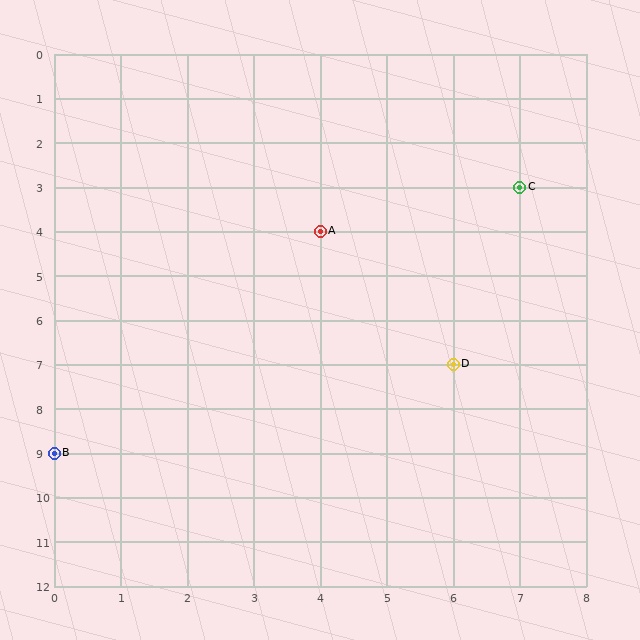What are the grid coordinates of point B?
Point B is at grid coordinates (0, 9).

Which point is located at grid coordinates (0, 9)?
Point B is at (0, 9).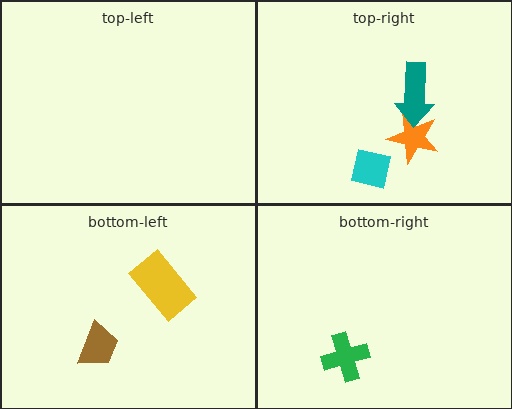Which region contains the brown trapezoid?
The bottom-left region.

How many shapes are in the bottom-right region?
1.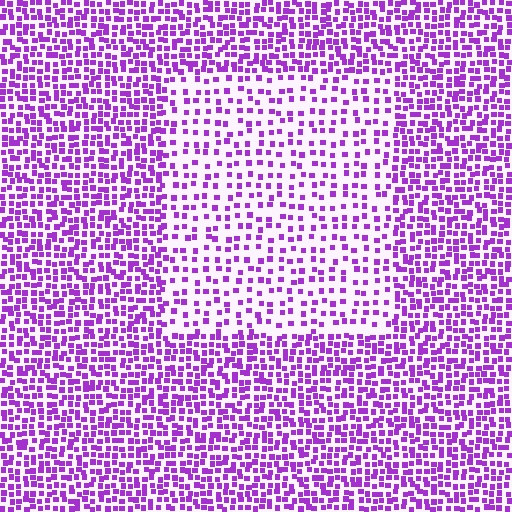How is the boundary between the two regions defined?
The boundary is defined by a change in element density (approximately 2.0x ratio). All elements are the same color, size, and shape.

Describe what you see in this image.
The image contains small purple elements arranged at two different densities. A rectangle-shaped region is visible where the elements are less densely packed than the surrounding area.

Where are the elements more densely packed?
The elements are more densely packed outside the rectangle boundary.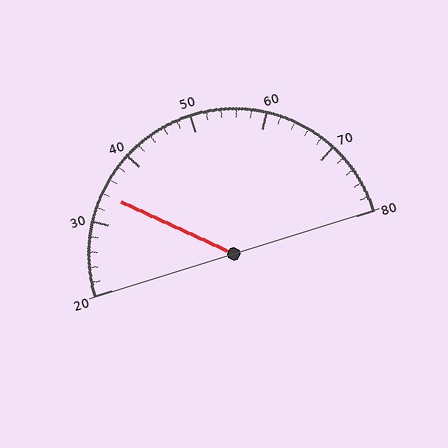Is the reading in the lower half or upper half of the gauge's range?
The reading is in the lower half of the range (20 to 80).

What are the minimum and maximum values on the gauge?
The gauge ranges from 20 to 80.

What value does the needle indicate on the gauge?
The needle indicates approximately 34.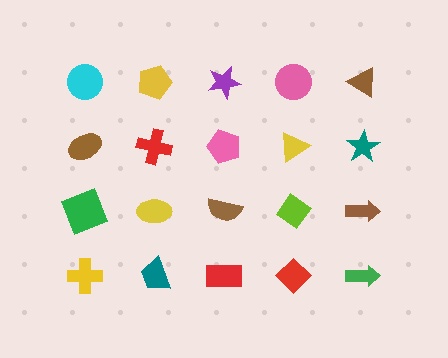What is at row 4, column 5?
A green arrow.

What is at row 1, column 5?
A brown triangle.